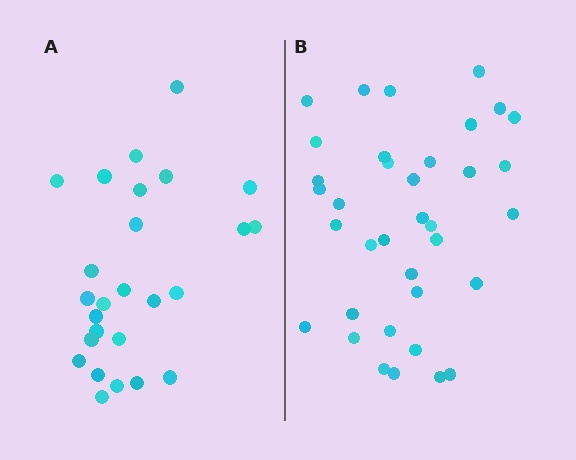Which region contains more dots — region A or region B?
Region B (the right region) has more dots.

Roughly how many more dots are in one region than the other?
Region B has roughly 10 or so more dots than region A.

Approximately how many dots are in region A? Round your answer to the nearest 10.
About 30 dots. (The exact count is 26, which rounds to 30.)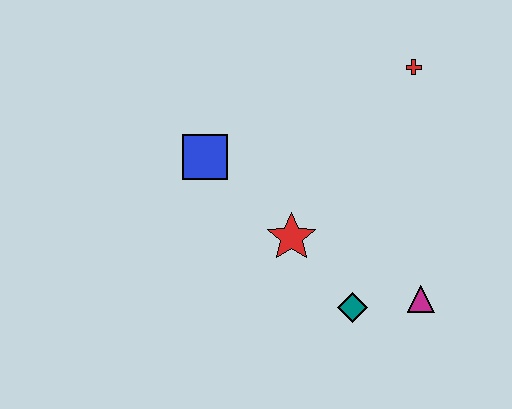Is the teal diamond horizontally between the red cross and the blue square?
Yes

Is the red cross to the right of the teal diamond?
Yes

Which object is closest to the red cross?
The red star is closest to the red cross.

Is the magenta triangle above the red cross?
No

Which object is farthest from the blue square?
The magenta triangle is farthest from the blue square.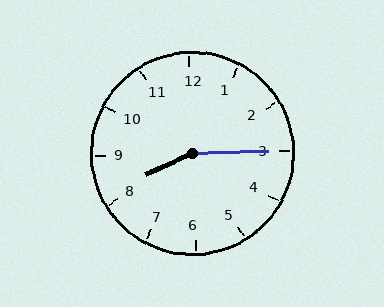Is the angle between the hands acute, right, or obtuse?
It is obtuse.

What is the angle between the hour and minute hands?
Approximately 158 degrees.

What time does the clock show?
8:15.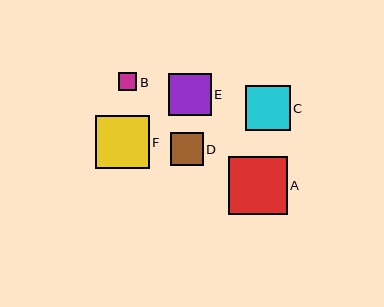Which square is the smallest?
Square B is the smallest with a size of approximately 18 pixels.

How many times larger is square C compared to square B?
Square C is approximately 2.5 times the size of square B.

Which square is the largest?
Square A is the largest with a size of approximately 58 pixels.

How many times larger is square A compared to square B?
Square A is approximately 3.2 times the size of square B.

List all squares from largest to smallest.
From largest to smallest: A, F, C, E, D, B.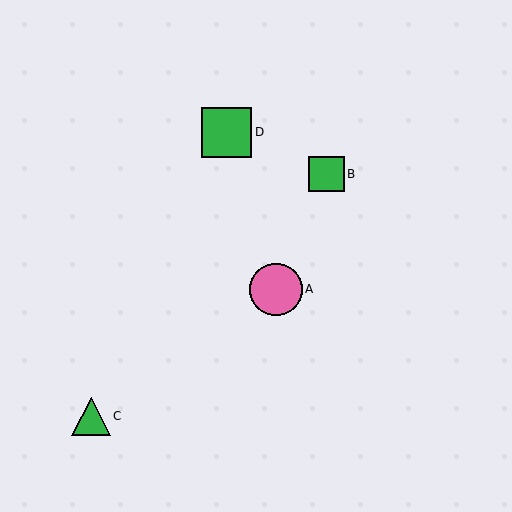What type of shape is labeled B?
Shape B is a green square.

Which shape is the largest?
The pink circle (labeled A) is the largest.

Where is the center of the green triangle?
The center of the green triangle is at (91, 416).